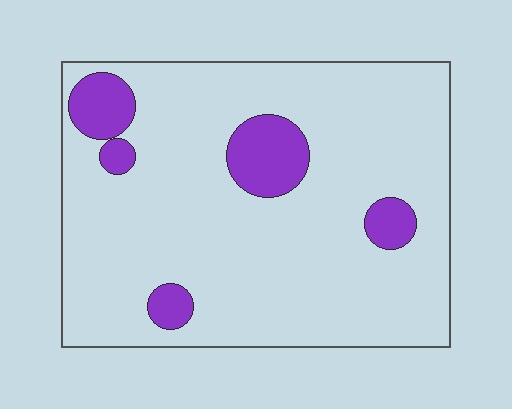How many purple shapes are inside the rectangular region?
5.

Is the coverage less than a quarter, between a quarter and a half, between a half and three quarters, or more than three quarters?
Less than a quarter.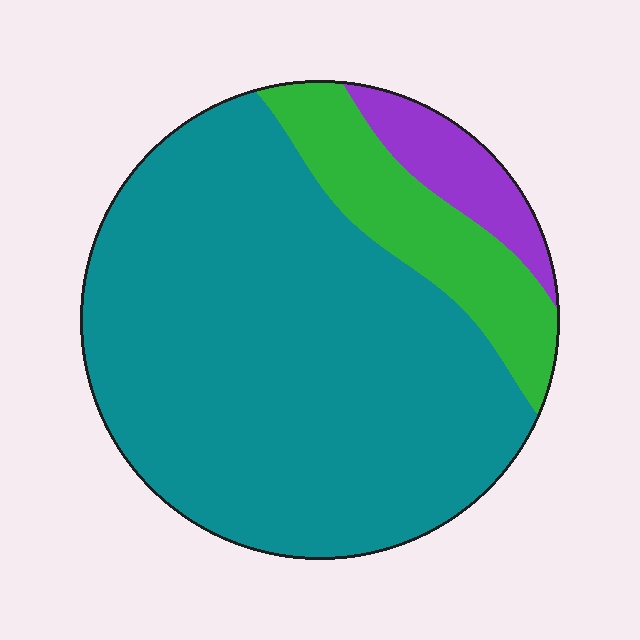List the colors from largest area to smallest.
From largest to smallest: teal, green, purple.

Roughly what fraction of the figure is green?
Green covers 16% of the figure.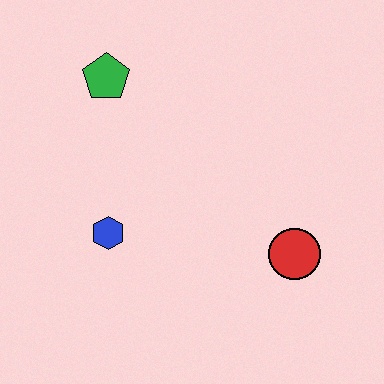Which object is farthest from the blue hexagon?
The red circle is farthest from the blue hexagon.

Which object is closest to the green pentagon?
The blue hexagon is closest to the green pentagon.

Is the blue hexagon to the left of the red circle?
Yes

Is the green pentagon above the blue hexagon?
Yes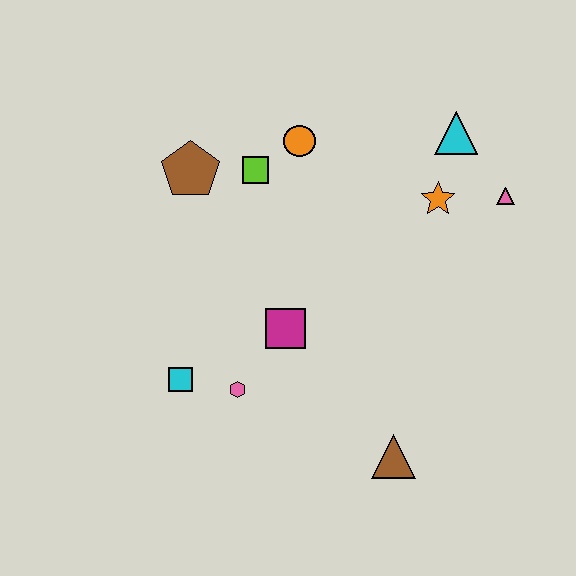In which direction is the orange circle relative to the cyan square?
The orange circle is above the cyan square.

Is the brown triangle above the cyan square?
No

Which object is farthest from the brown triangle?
The brown pentagon is farthest from the brown triangle.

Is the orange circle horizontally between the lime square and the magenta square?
No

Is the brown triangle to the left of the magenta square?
No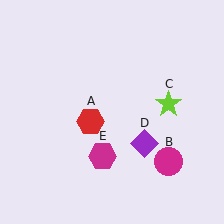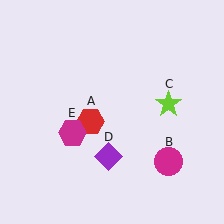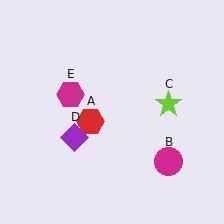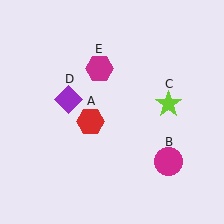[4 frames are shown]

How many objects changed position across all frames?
2 objects changed position: purple diamond (object D), magenta hexagon (object E).